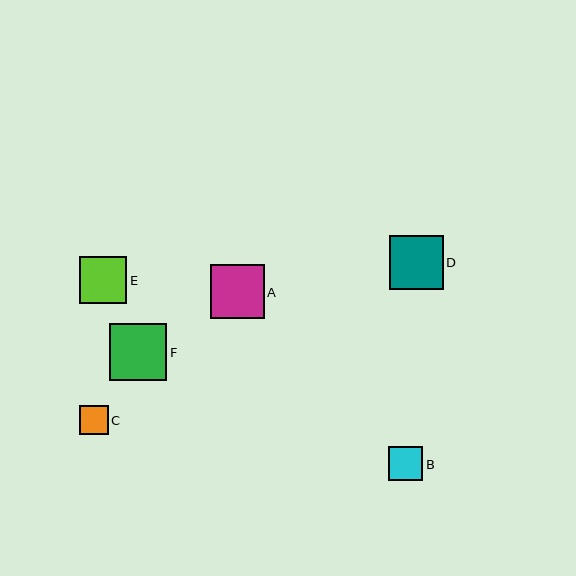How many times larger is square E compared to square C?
Square E is approximately 1.6 times the size of square C.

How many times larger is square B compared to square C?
Square B is approximately 1.2 times the size of square C.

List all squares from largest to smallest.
From largest to smallest: F, A, D, E, B, C.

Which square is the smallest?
Square C is the smallest with a size of approximately 29 pixels.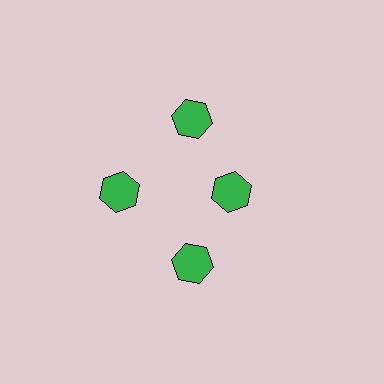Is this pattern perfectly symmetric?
No. The 4 green hexagons are arranged in a ring, but one element near the 3 o'clock position is pulled inward toward the center, breaking the 4-fold rotational symmetry.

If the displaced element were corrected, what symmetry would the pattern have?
It would have 4-fold rotational symmetry — the pattern would map onto itself every 90 degrees.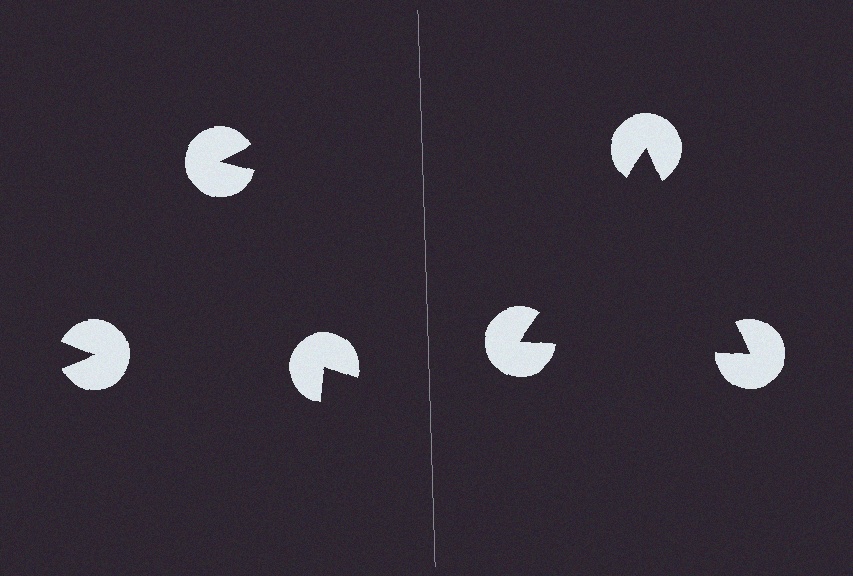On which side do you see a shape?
An illusory triangle appears on the right side. On the left side the wedge cuts are rotated, so no coherent shape forms.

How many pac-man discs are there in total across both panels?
6 — 3 on each side.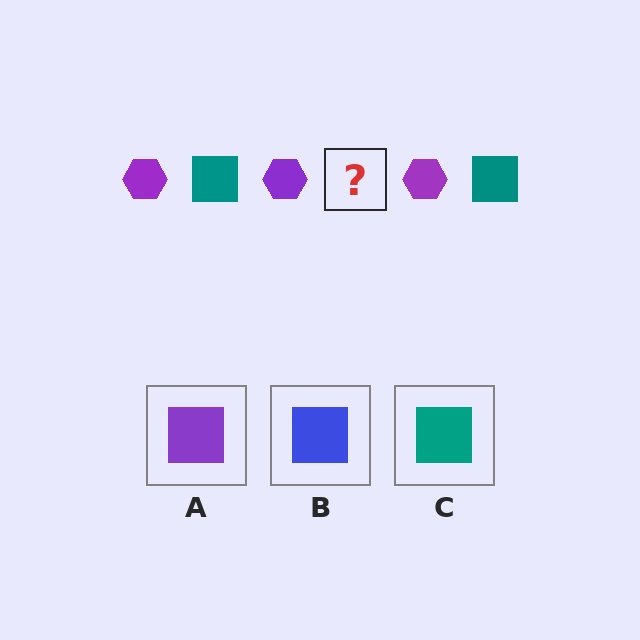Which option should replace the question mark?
Option C.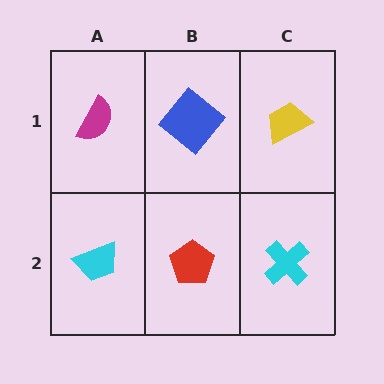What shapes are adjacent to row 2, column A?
A magenta semicircle (row 1, column A), a red pentagon (row 2, column B).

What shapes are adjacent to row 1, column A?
A cyan trapezoid (row 2, column A), a blue diamond (row 1, column B).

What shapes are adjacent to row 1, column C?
A cyan cross (row 2, column C), a blue diamond (row 1, column B).